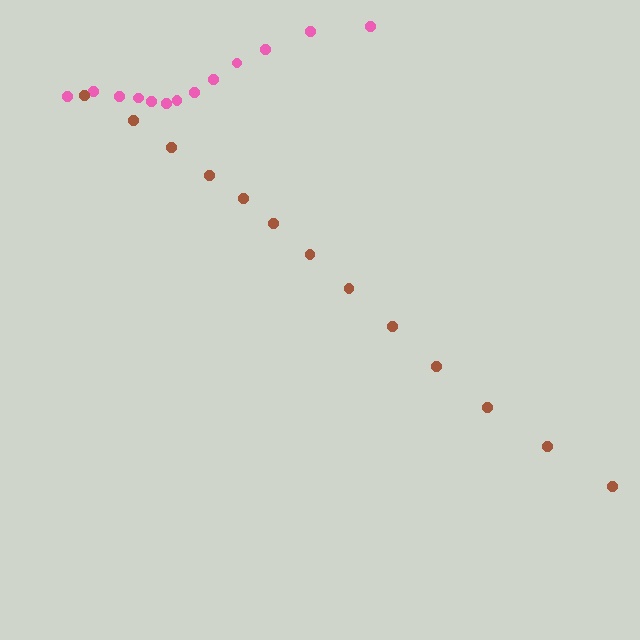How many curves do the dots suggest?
There are 2 distinct paths.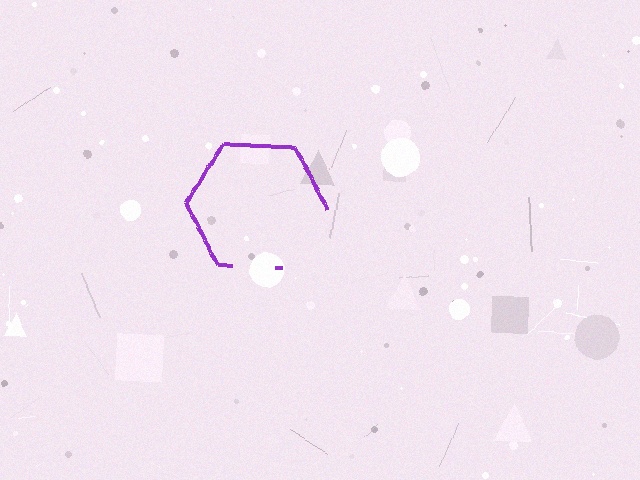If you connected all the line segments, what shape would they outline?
They would outline a hexagon.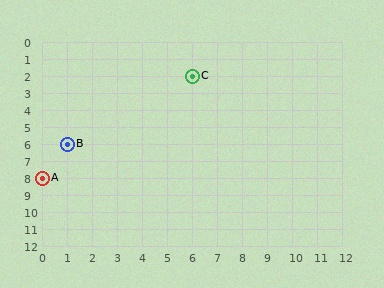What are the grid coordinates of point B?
Point B is at grid coordinates (1, 6).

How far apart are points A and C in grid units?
Points A and C are 6 columns and 6 rows apart (about 8.5 grid units diagonally).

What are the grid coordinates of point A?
Point A is at grid coordinates (0, 8).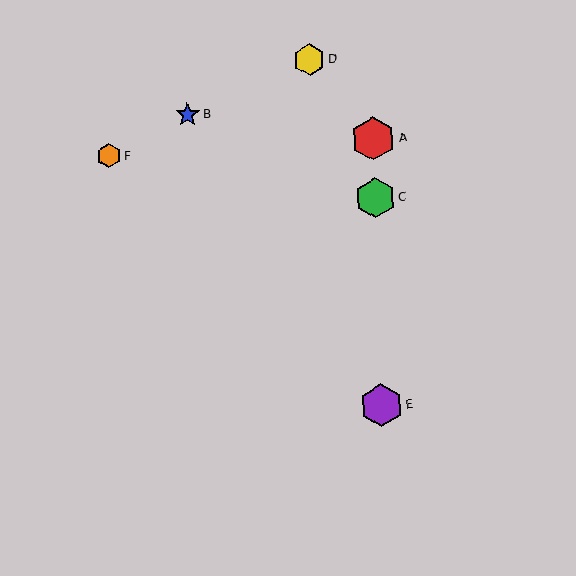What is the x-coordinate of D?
Object D is at x≈309.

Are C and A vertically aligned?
Yes, both are at x≈375.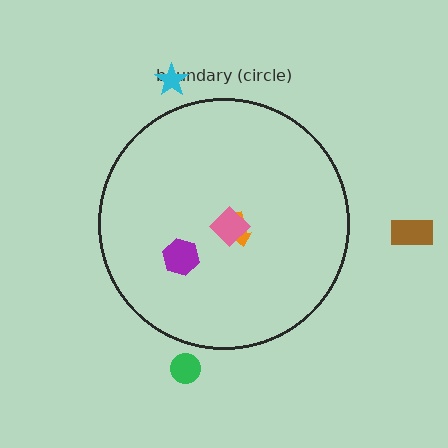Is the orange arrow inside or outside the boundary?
Inside.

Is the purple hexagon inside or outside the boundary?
Inside.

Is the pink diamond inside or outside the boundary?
Inside.